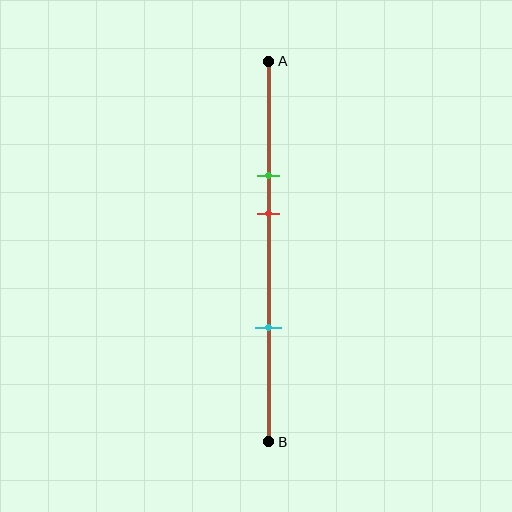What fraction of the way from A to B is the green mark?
The green mark is approximately 30% (0.3) of the way from A to B.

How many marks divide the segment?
There are 3 marks dividing the segment.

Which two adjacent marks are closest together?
The green and red marks are the closest adjacent pair.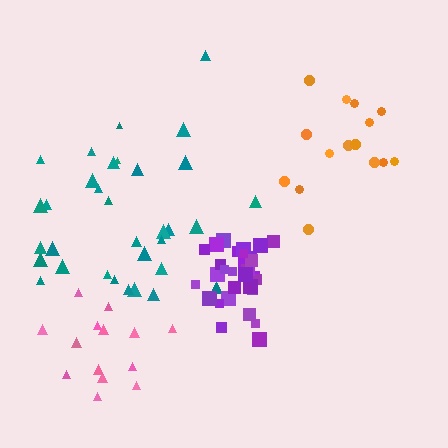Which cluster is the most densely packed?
Purple.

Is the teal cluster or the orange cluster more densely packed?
Teal.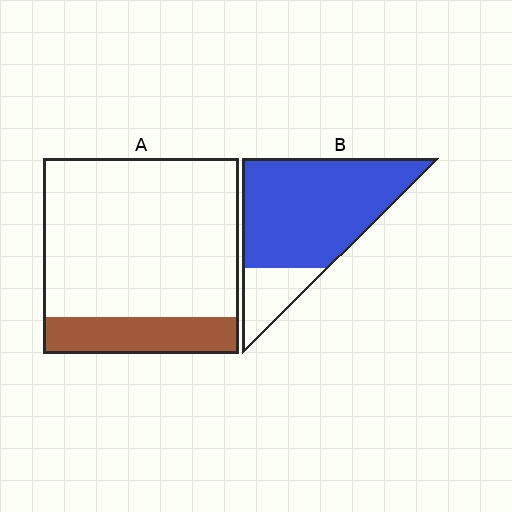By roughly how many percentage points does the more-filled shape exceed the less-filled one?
By roughly 60 percentage points (B over A).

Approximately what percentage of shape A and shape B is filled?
A is approximately 20% and B is approximately 80%.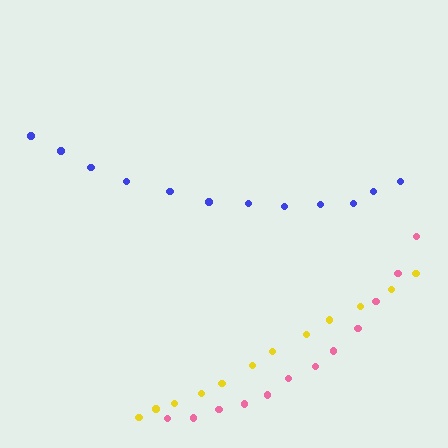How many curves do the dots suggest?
There are 3 distinct paths.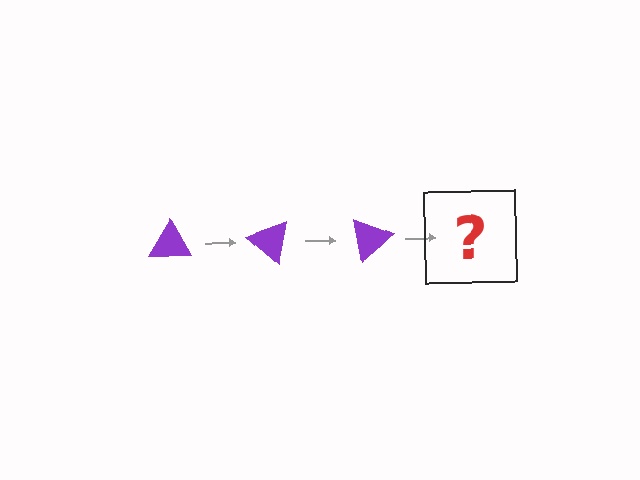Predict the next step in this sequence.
The next step is a purple triangle rotated 120 degrees.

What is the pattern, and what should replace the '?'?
The pattern is that the triangle rotates 40 degrees each step. The '?' should be a purple triangle rotated 120 degrees.